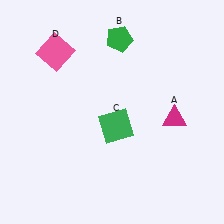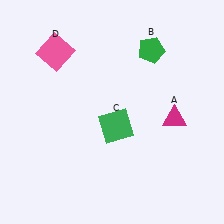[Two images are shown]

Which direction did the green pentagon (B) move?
The green pentagon (B) moved right.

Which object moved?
The green pentagon (B) moved right.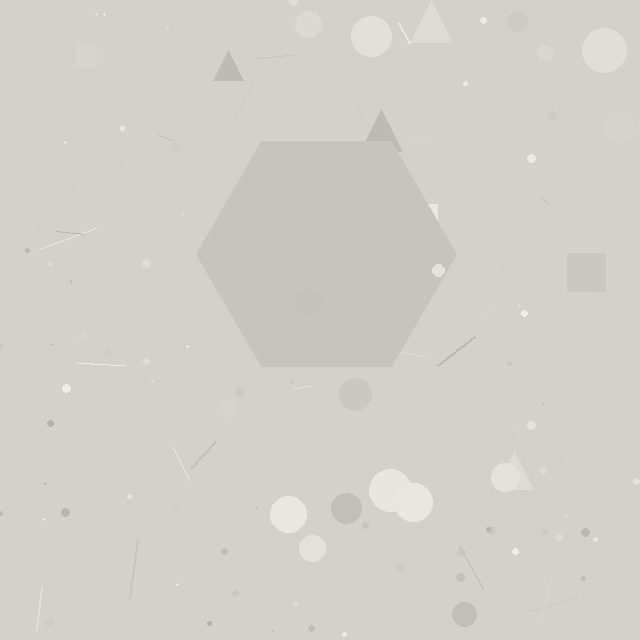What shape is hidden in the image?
A hexagon is hidden in the image.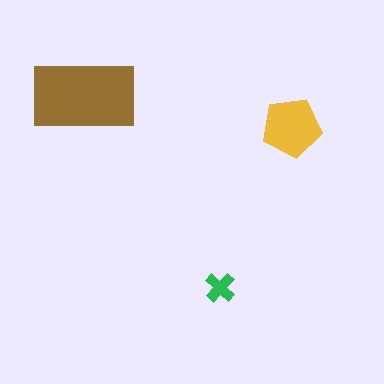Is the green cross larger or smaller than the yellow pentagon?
Smaller.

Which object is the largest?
The brown rectangle.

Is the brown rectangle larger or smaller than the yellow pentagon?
Larger.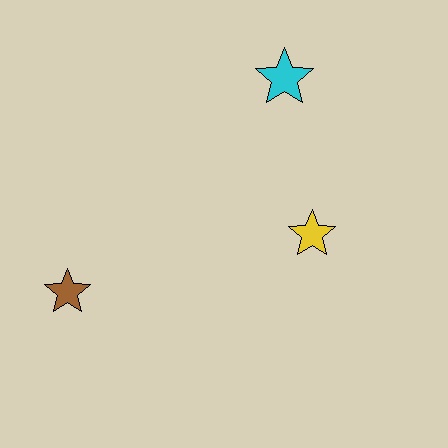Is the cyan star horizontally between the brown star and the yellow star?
Yes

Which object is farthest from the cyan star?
The brown star is farthest from the cyan star.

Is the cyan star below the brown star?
No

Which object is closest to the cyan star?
The yellow star is closest to the cyan star.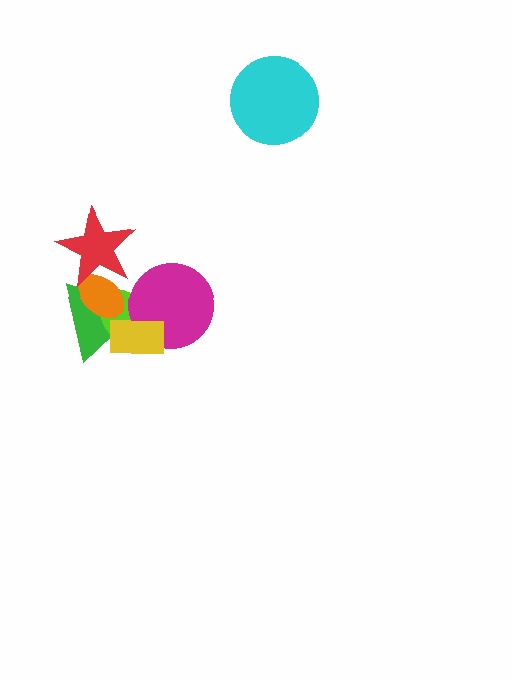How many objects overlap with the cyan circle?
0 objects overlap with the cyan circle.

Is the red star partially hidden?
No, no other shape covers it.